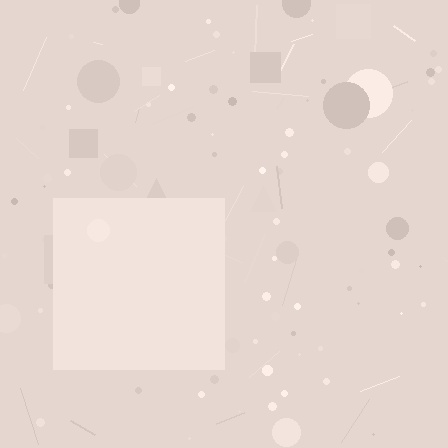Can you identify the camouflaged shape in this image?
The camouflaged shape is a square.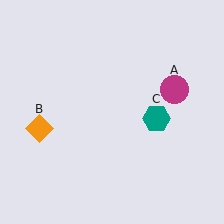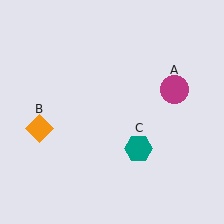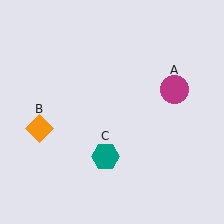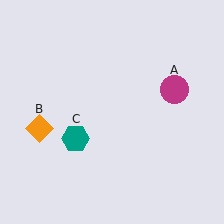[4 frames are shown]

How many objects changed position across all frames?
1 object changed position: teal hexagon (object C).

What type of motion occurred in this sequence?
The teal hexagon (object C) rotated clockwise around the center of the scene.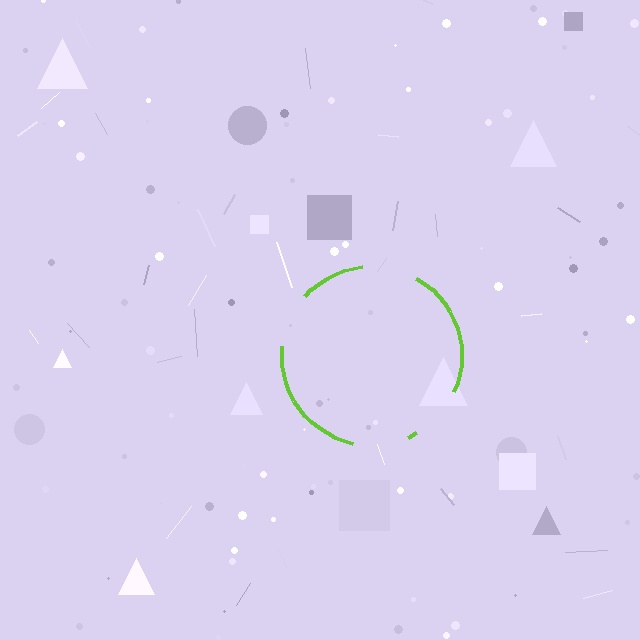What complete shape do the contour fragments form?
The contour fragments form a circle.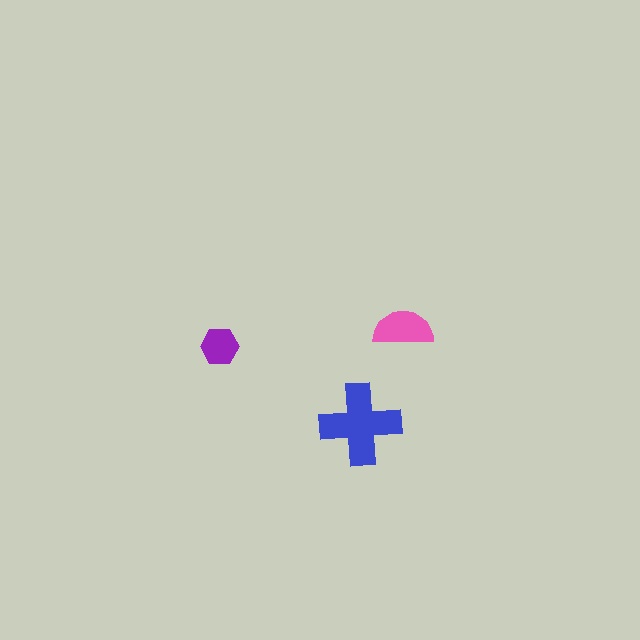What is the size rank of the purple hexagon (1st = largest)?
3rd.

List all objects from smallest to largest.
The purple hexagon, the pink semicircle, the blue cross.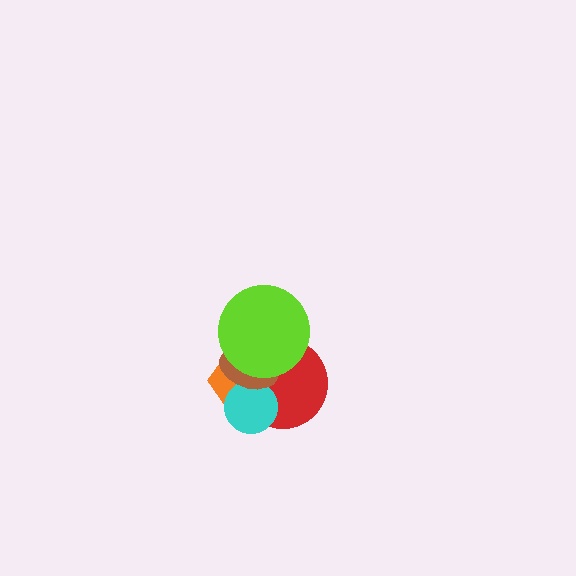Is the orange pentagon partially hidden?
Yes, it is partially covered by another shape.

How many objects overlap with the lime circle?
3 objects overlap with the lime circle.